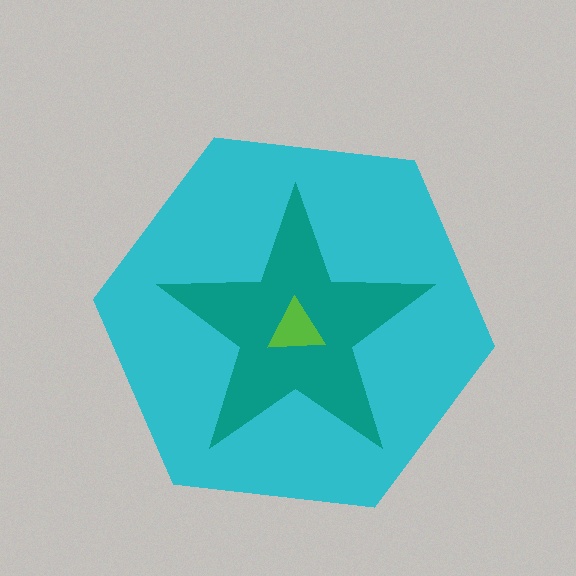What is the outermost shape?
The cyan hexagon.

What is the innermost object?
The lime triangle.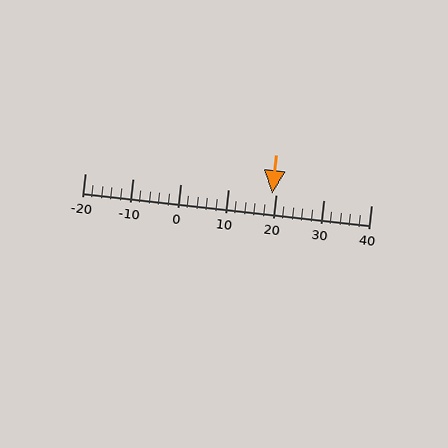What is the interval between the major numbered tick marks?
The major tick marks are spaced 10 units apart.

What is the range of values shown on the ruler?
The ruler shows values from -20 to 40.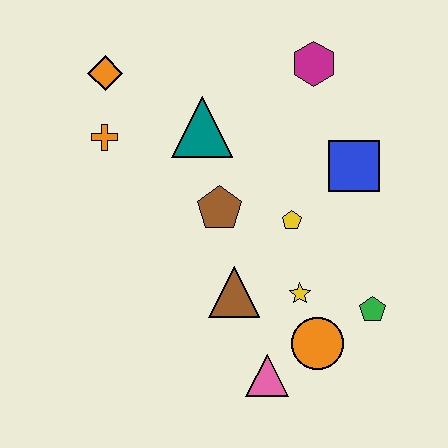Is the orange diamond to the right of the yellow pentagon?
No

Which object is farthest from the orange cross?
The green pentagon is farthest from the orange cross.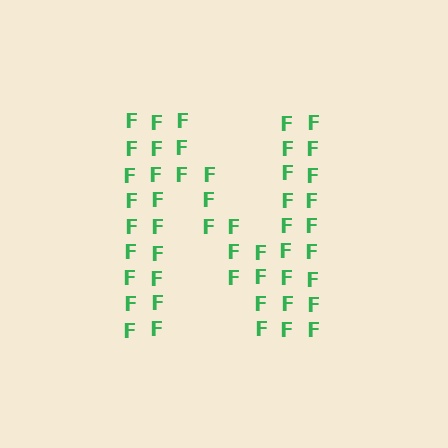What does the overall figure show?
The overall figure shows the letter N.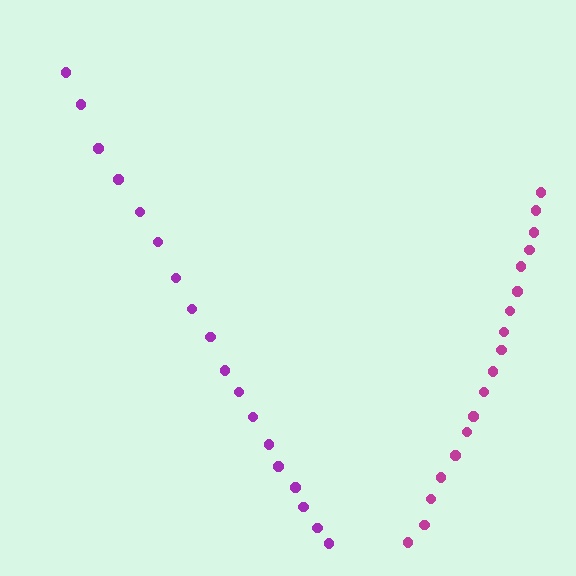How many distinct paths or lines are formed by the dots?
There are 2 distinct paths.